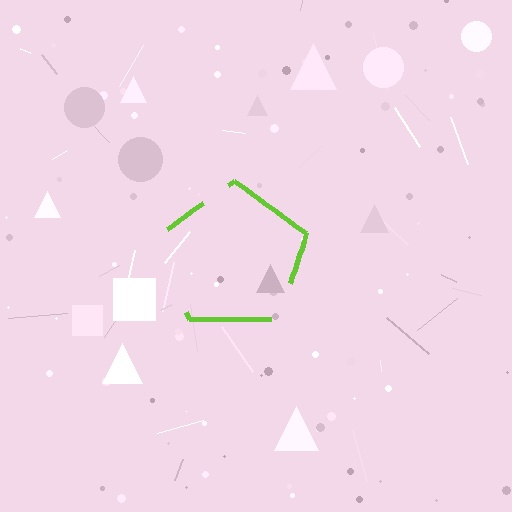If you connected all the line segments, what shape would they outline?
They would outline a pentagon.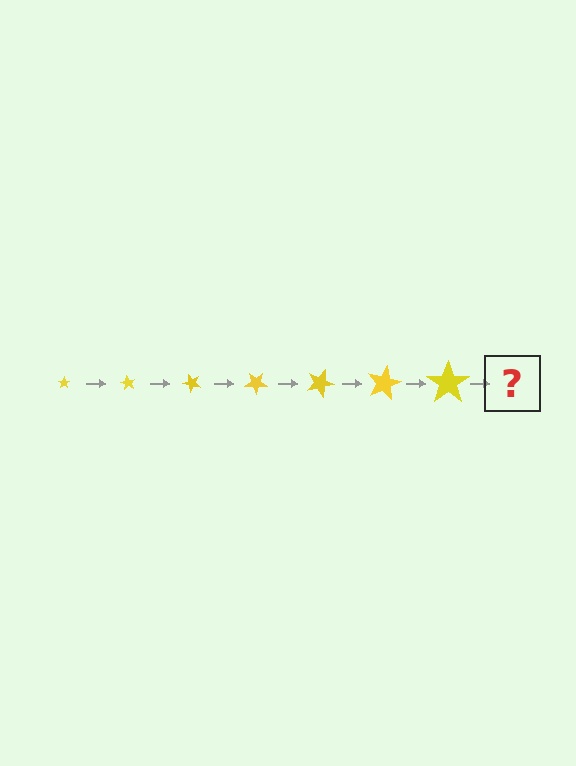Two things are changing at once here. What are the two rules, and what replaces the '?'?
The two rules are that the star grows larger each step and it rotates 60 degrees each step. The '?' should be a star, larger than the previous one and rotated 420 degrees from the start.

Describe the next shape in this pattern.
It should be a star, larger than the previous one and rotated 420 degrees from the start.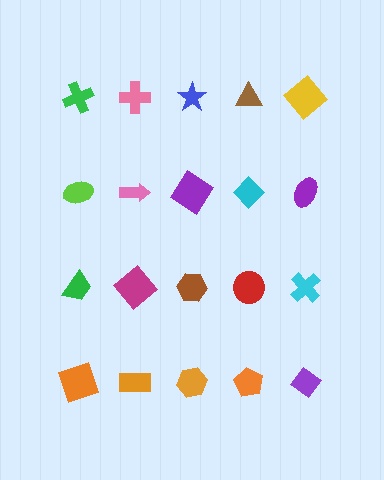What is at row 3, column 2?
A magenta diamond.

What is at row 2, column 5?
A purple ellipse.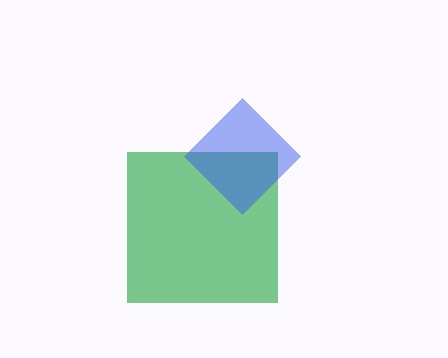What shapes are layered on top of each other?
The layered shapes are: a green square, a blue diamond.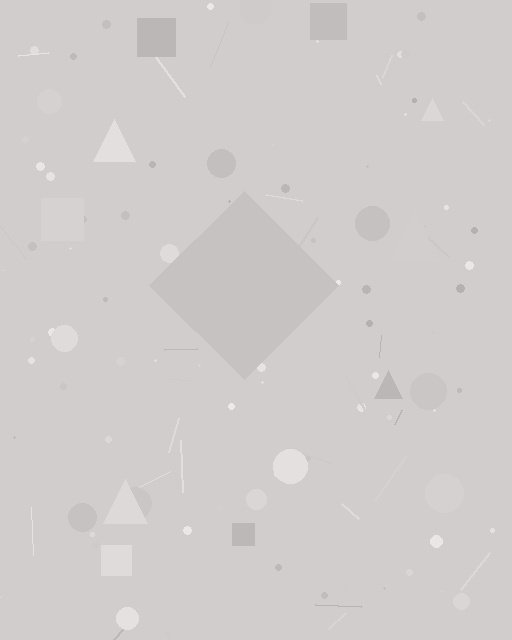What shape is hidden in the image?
A diamond is hidden in the image.